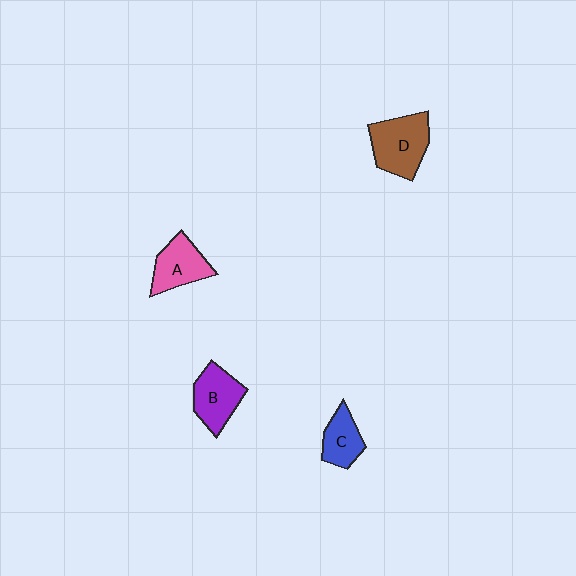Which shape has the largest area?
Shape D (brown).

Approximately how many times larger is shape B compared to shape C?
Approximately 1.3 times.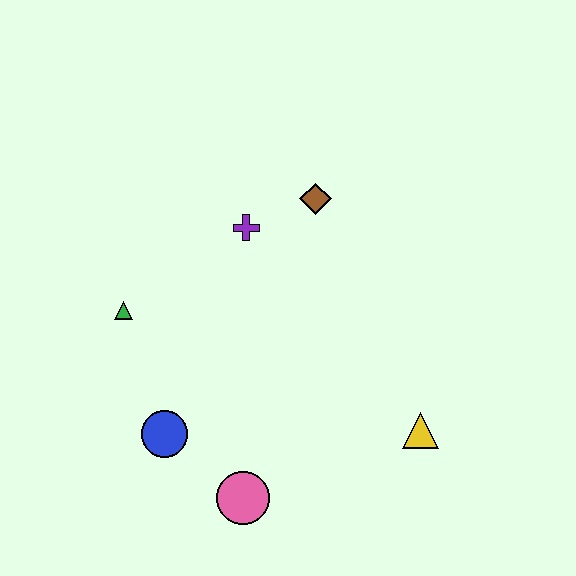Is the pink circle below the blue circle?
Yes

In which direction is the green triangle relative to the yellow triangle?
The green triangle is to the left of the yellow triangle.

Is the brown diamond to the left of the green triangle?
No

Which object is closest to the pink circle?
The blue circle is closest to the pink circle.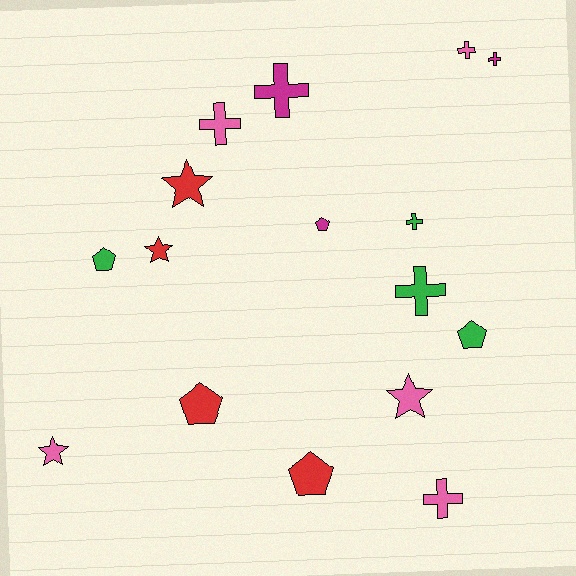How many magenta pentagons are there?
There is 1 magenta pentagon.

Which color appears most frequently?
Pink, with 5 objects.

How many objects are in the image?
There are 16 objects.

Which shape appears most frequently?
Cross, with 7 objects.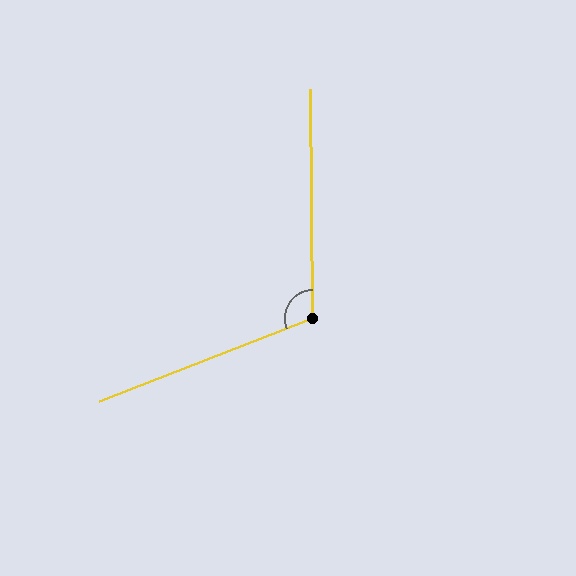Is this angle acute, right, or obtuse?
It is obtuse.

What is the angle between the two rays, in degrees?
Approximately 111 degrees.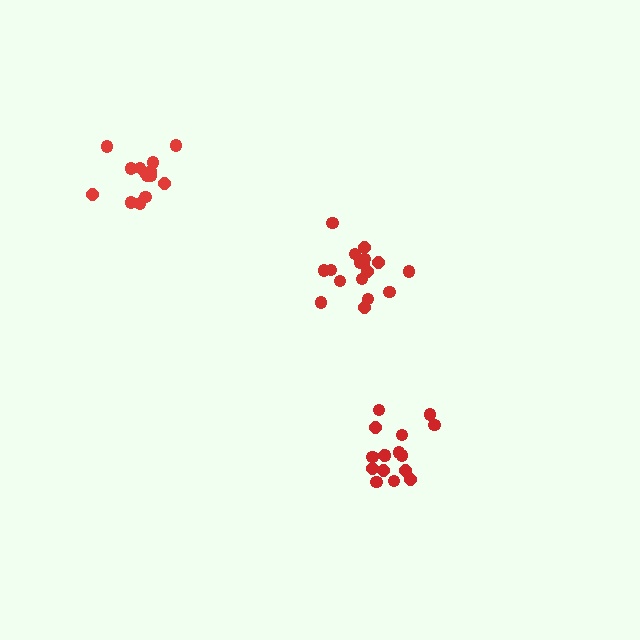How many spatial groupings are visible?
There are 3 spatial groupings.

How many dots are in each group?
Group 1: 14 dots, Group 2: 17 dots, Group 3: 16 dots (47 total).